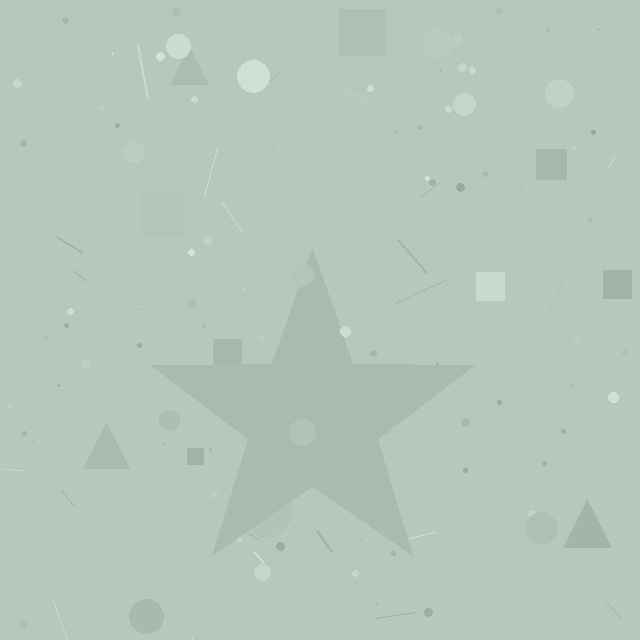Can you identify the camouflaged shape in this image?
The camouflaged shape is a star.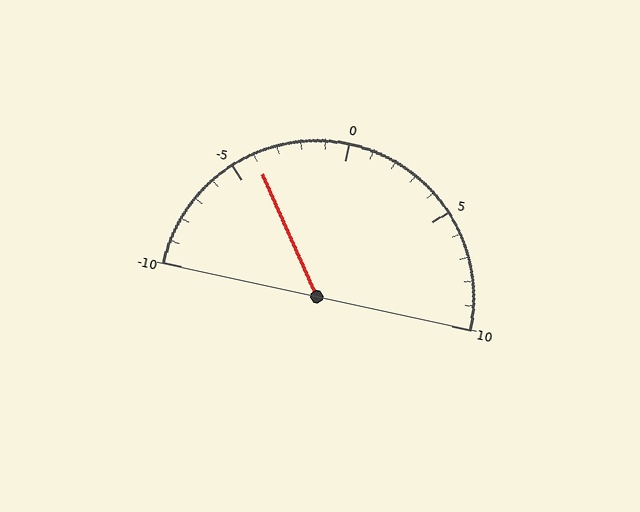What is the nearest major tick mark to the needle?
The nearest major tick mark is -5.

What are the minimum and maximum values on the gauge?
The gauge ranges from -10 to 10.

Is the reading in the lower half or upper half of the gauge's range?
The reading is in the lower half of the range (-10 to 10).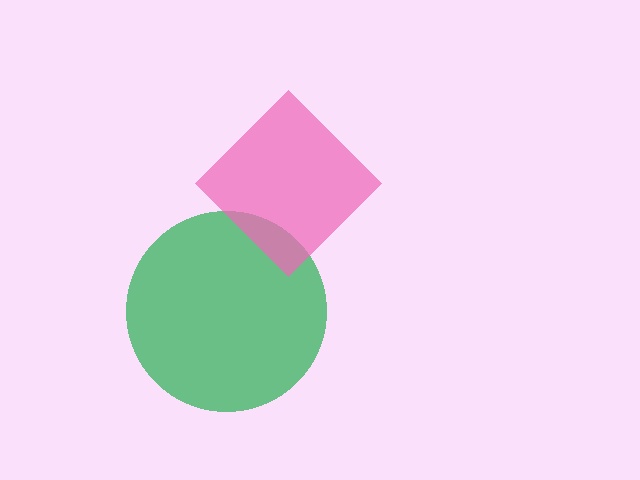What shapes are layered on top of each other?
The layered shapes are: a green circle, a pink diamond.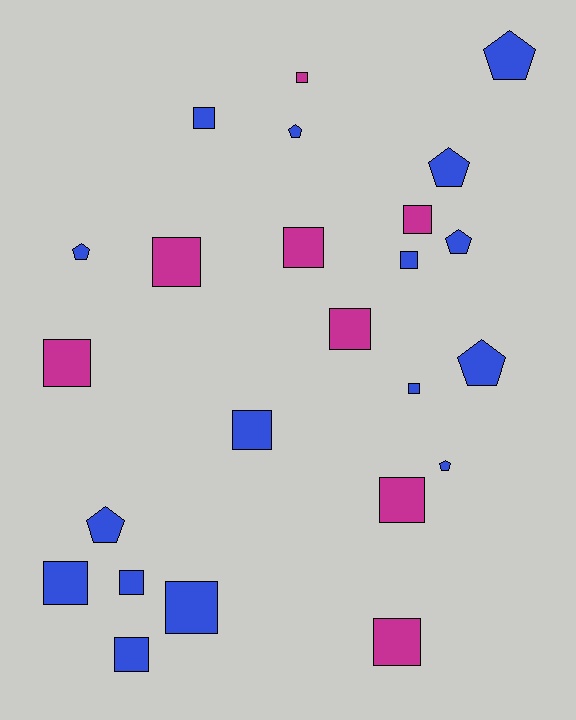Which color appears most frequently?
Blue, with 16 objects.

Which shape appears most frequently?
Square, with 16 objects.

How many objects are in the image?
There are 24 objects.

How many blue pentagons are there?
There are 8 blue pentagons.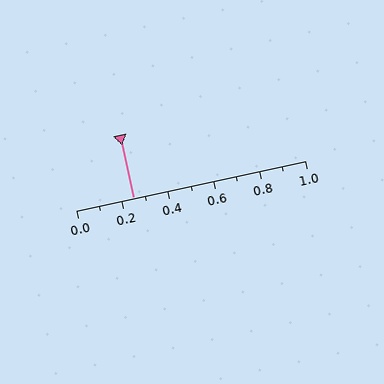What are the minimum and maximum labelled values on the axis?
The axis runs from 0.0 to 1.0.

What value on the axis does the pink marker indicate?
The marker indicates approximately 0.25.